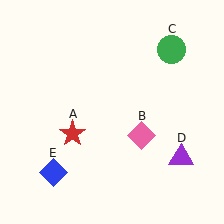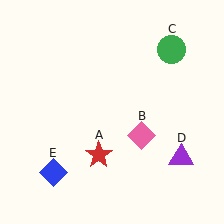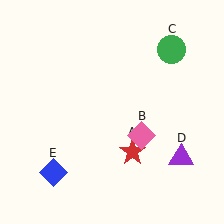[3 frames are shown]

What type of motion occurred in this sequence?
The red star (object A) rotated counterclockwise around the center of the scene.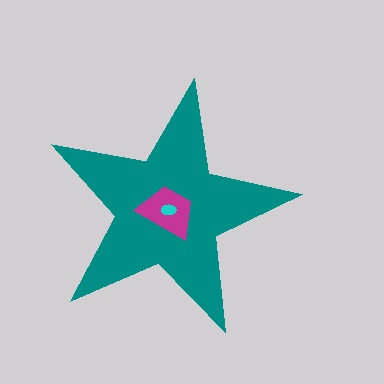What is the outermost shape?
The teal star.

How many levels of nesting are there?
3.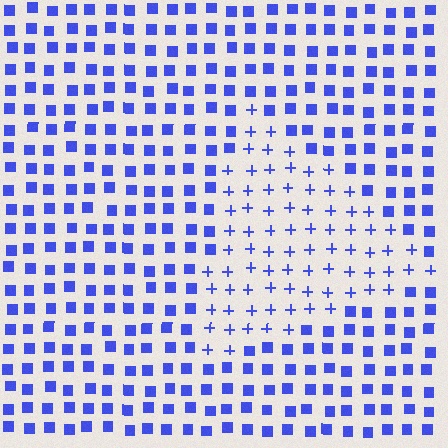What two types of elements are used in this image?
The image uses plus signs inside the triangle region and squares outside it.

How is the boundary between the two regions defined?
The boundary is defined by a change in element shape: plus signs inside vs. squares outside. All elements share the same color and spacing.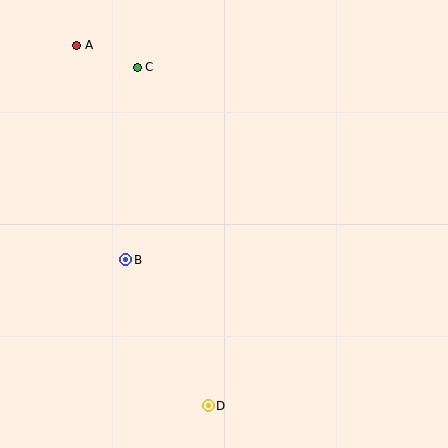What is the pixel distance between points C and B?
The distance between C and B is 193 pixels.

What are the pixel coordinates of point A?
Point A is at (77, 45).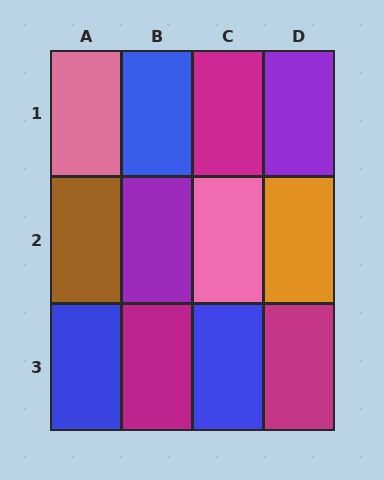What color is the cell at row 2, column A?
Brown.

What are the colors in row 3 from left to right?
Blue, magenta, blue, magenta.